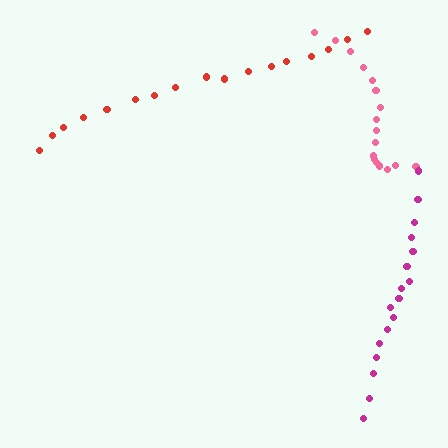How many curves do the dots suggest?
There are 3 distinct paths.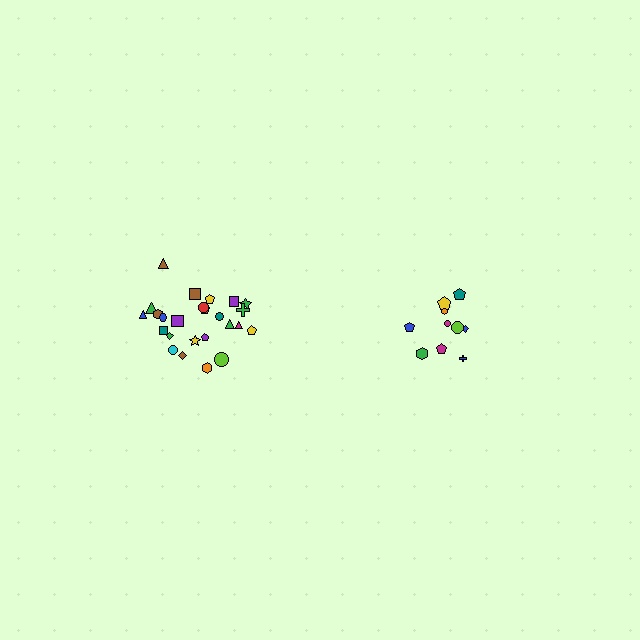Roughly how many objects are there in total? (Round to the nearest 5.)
Roughly 35 objects in total.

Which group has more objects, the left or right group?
The left group.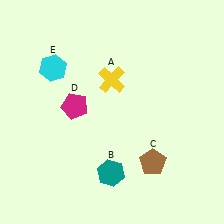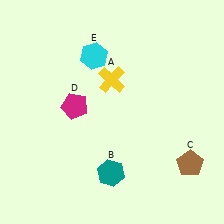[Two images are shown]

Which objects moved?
The objects that moved are: the brown pentagon (C), the cyan hexagon (E).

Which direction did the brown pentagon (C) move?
The brown pentagon (C) moved right.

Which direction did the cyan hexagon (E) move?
The cyan hexagon (E) moved right.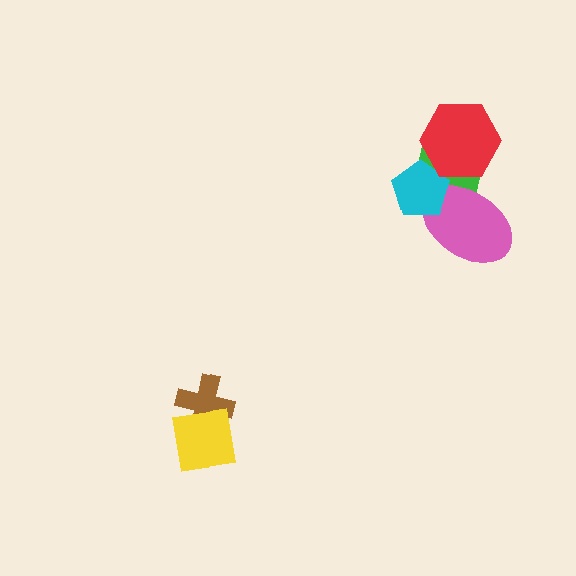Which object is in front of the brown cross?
The yellow square is in front of the brown cross.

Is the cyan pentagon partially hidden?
Yes, it is partially covered by another shape.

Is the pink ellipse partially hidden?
Yes, it is partially covered by another shape.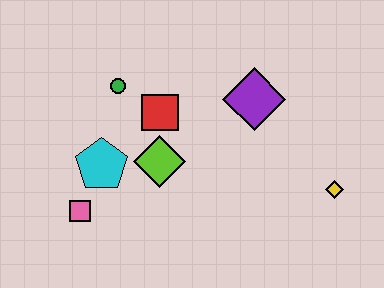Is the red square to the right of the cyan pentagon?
Yes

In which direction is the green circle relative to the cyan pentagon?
The green circle is above the cyan pentagon.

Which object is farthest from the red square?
The yellow diamond is farthest from the red square.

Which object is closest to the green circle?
The red square is closest to the green circle.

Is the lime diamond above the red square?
No